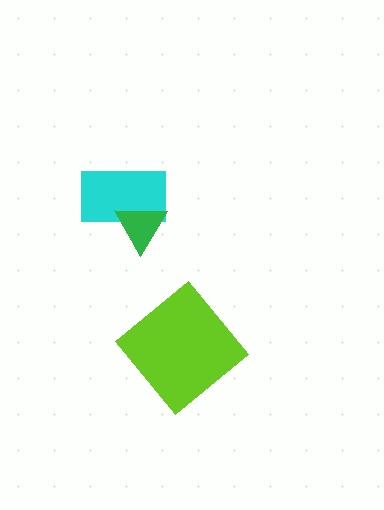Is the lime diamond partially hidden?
No, no other shape covers it.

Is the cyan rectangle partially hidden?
Yes, it is partially covered by another shape.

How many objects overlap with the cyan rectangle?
1 object overlaps with the cyan rectangle.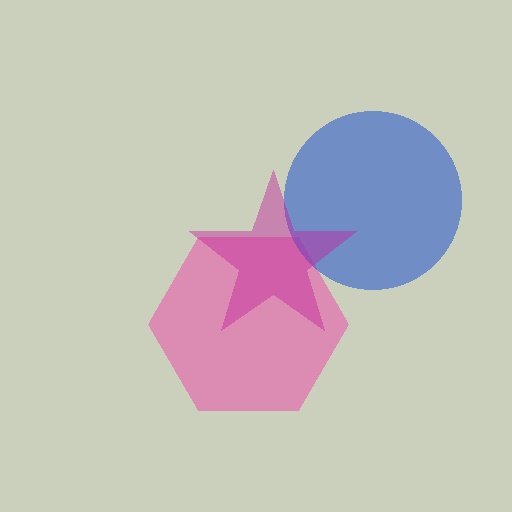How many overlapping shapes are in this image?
There are 3 overlapping shapes in the image.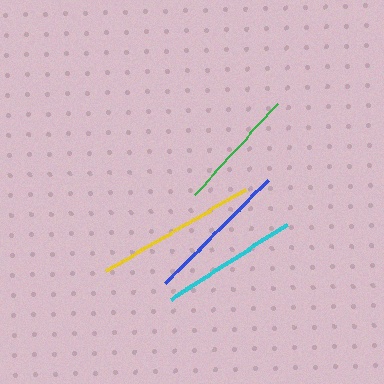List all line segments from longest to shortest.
From longest to shortest: yellow, blue, cyan, green.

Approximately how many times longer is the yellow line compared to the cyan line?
The yellow line is approximately 1.2 times the length of the cyan line.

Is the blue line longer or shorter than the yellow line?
The yellow line is longer than the blue line.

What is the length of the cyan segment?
The cyan segment is approximately 138 pixels long.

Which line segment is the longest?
The yellow line is the longest at approximately 162 pixels.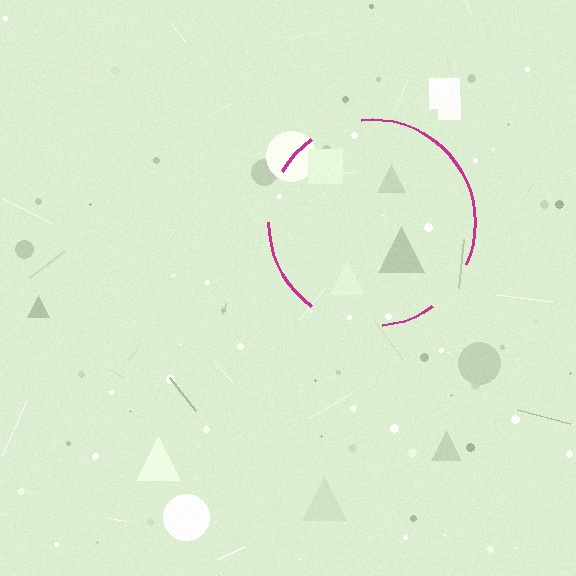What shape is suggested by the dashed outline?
The dashed outline suggests a circle.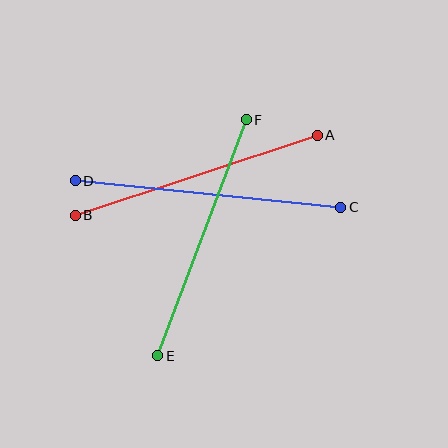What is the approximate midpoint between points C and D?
The midpoint is at approximately (208, 194) pixels.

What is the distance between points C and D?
The distance is approximately 267 pixels.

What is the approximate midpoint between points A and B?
The midpoint is at approximately (196, 175) pixels.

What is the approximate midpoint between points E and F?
The midpoint is at approximately (202, 238) pixels.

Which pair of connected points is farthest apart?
Points C and D are farthest apart.